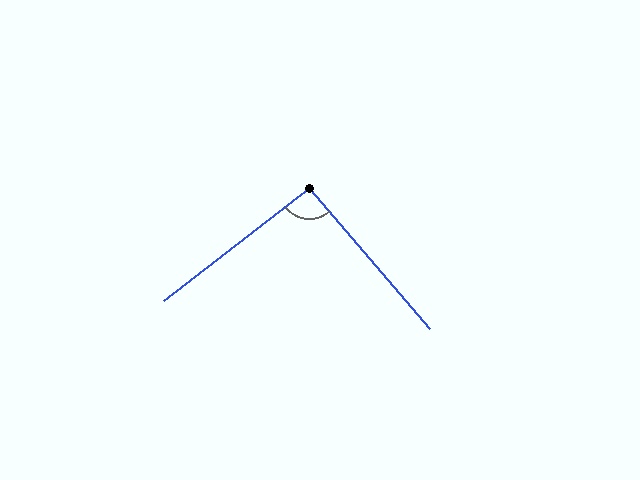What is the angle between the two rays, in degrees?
Approximately 93 degrees.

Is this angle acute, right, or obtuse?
It is approximately a right angle.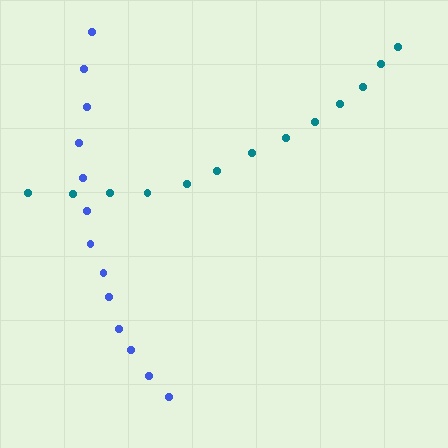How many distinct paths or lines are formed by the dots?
There are 2 distinct paths.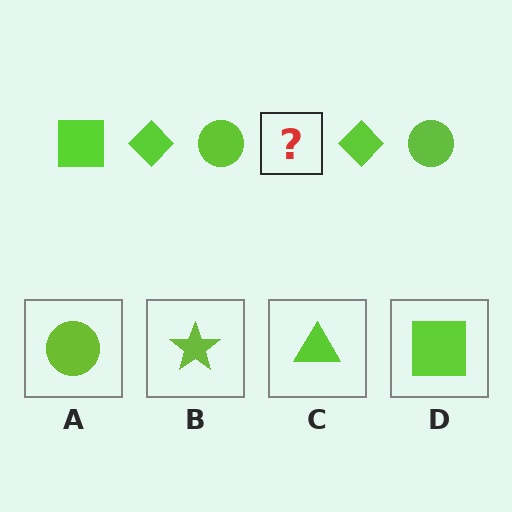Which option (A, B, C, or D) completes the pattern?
D.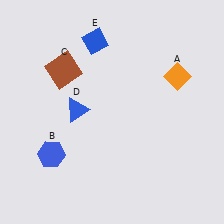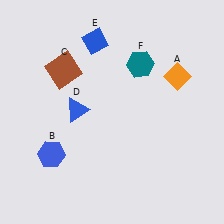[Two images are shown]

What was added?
A teal hexagon (F) was added in Image 2.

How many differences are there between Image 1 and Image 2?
There is 1 difference between the two images.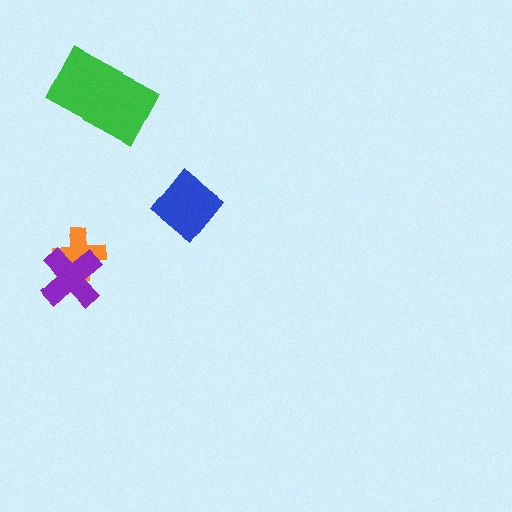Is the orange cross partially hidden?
Yes, it is partially covered by another shape.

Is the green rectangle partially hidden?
No, no other shape covers it.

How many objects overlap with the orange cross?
1 object overlaps with the orange cross.